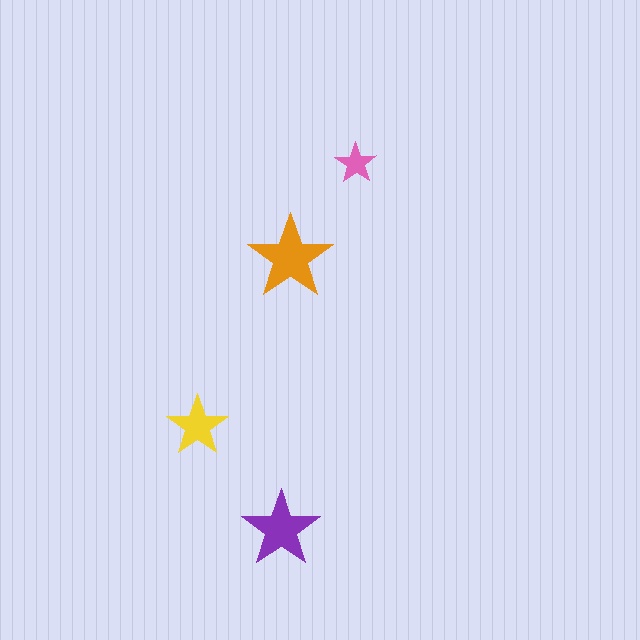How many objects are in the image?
There are 4 objects in the image.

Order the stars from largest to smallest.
the orange one, the purple one, the yellow one, the pink one.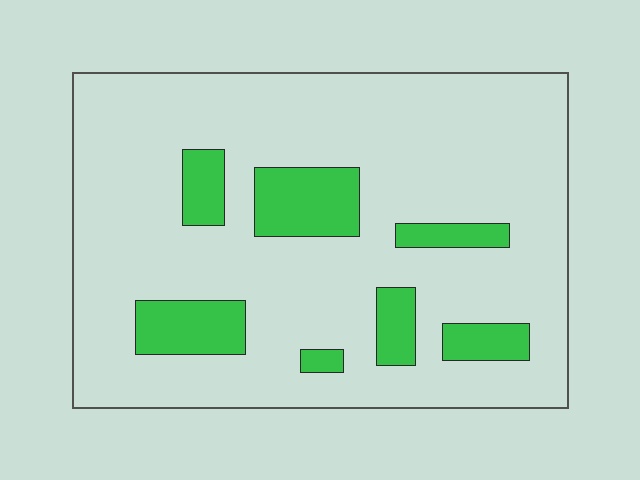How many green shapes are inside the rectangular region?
7.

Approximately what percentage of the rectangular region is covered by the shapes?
Approximately 15%.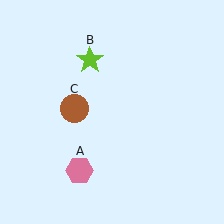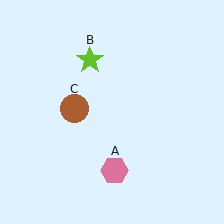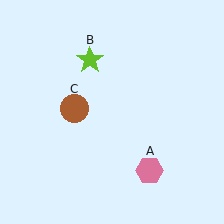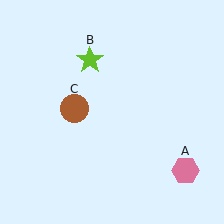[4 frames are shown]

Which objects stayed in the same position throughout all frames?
Lime star (object B) and brown circle (object C) remained stationary.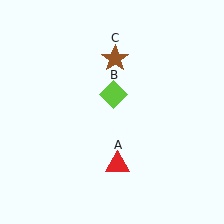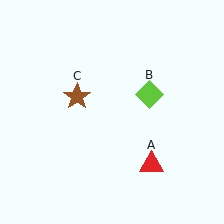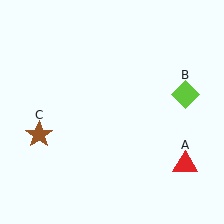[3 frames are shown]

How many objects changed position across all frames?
3 objects changed position: red triangle (object A), lime diamond (object B), brown star (object C).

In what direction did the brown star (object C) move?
The brown star (object C) moved down and to the left.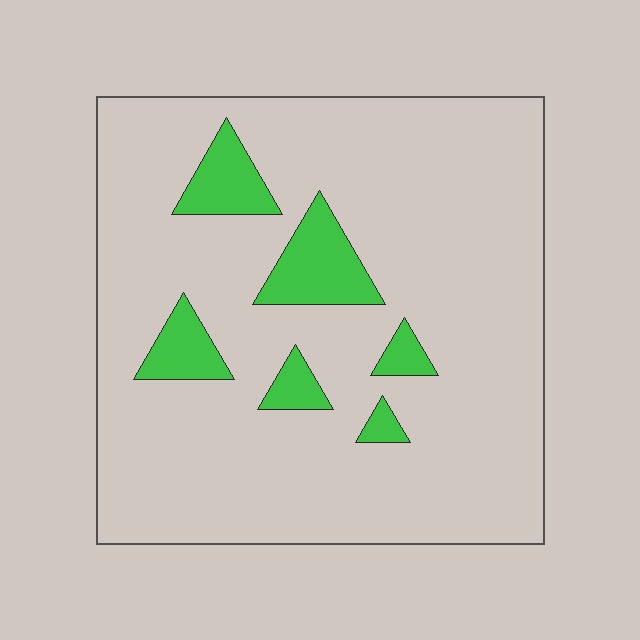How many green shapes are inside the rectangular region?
6.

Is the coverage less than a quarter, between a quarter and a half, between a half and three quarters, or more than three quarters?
Less than a quarter.